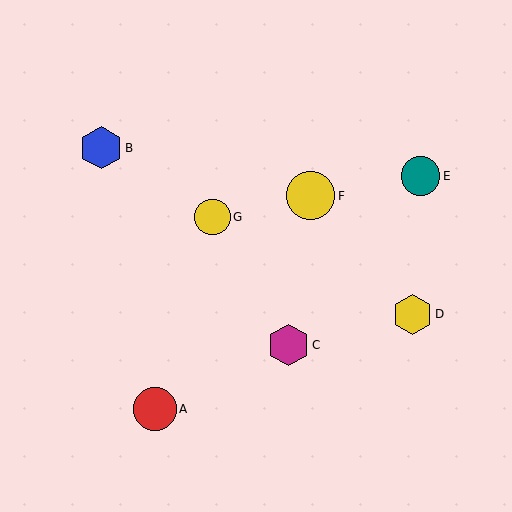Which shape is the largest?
The yellow circle (labeled F) is the largest.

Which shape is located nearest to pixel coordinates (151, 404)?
The red circle (labeled A) at (155, 409) is nearest to that location.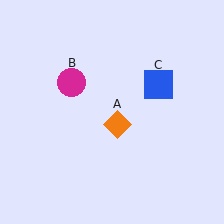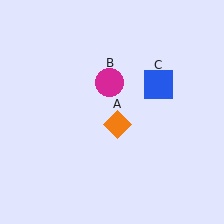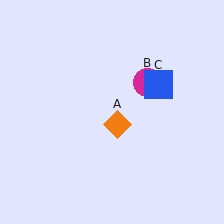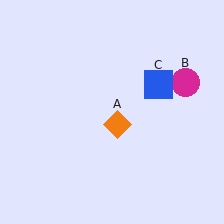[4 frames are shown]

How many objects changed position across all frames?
1 object changed position: magenta circle (object B).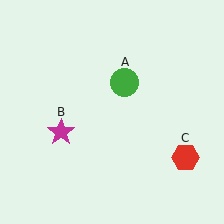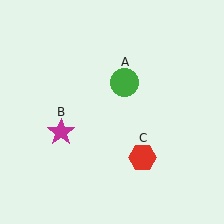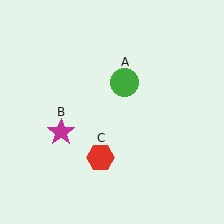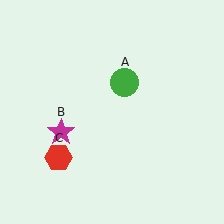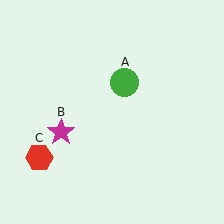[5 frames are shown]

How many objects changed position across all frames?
1 object changed position: red hexagon (object C).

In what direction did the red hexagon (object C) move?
The red hexagon (object C) moved left.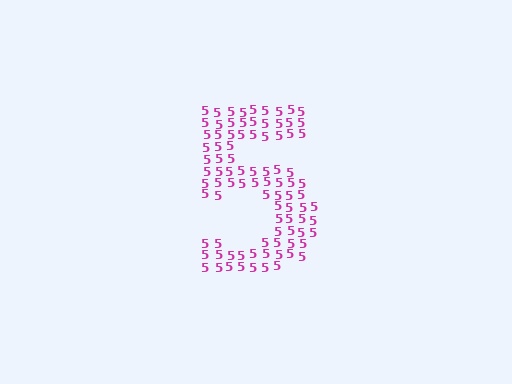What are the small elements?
The small elements are digit 5's.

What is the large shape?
The large shape is the digit 5.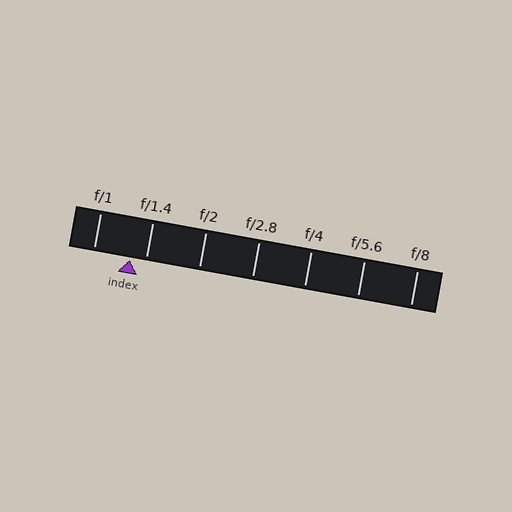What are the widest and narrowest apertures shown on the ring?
The widest aperture shown is f/1 and the narrowest is f/8.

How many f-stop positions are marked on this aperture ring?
There are 7 f-stop positions marked.